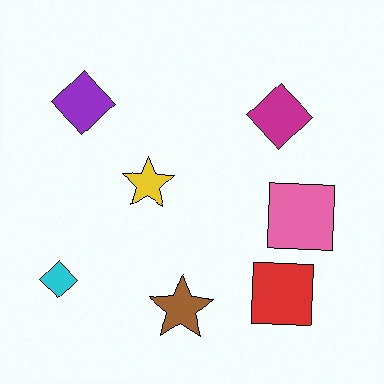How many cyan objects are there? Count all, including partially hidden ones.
There is 1 cyan object.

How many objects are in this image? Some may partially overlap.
There are 7 objects.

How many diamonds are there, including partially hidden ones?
There are 3 diamonds.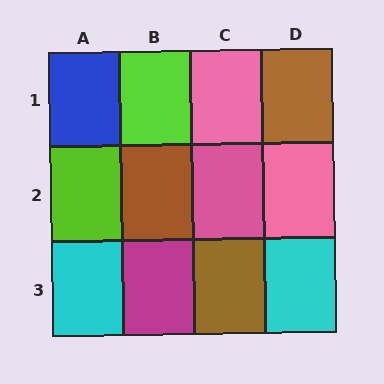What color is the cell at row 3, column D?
Cyan.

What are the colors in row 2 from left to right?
Lime, brown, pink, pink.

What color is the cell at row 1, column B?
Lime.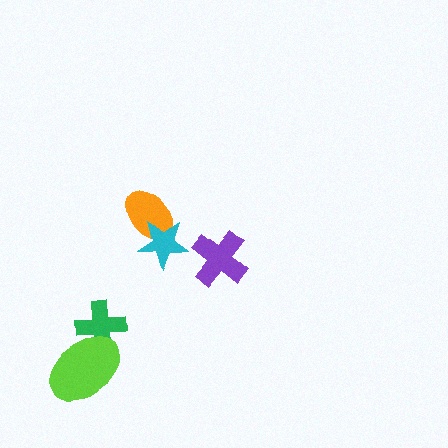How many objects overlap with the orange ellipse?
1 object overlaps with the orange ellipse.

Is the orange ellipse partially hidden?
Yes, it is partially covered by another shape.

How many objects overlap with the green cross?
1 object overlaps with the green cross.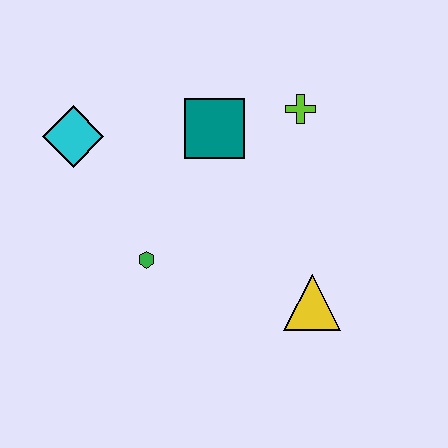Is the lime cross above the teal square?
Yes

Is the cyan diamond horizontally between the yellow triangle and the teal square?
No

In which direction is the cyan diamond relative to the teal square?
The cyan diamond is to the left of the teal square.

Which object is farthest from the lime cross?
The cyan diamond is farthest from the lime cross.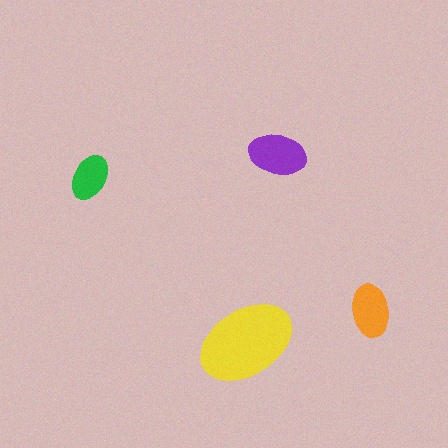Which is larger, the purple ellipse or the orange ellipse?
The purple one.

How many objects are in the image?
There are 4 objects in the image.